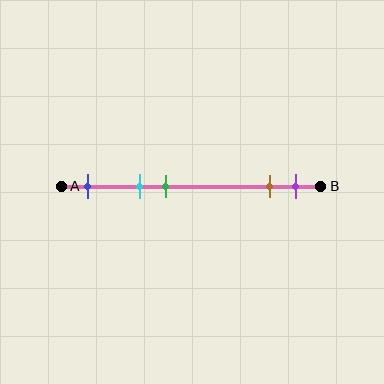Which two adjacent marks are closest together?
The brown and purple marks are the closest adjacent pair.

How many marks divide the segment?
There are 5 marks dividing the segment.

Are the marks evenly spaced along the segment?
No, the marks are not evenly spaced.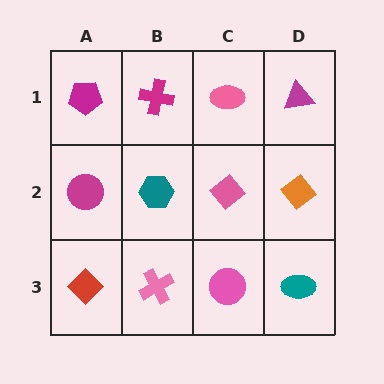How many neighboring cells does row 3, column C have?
3.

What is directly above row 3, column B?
A teal hexagon.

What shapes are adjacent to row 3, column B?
A teal hexagon (row 2, column B), a red diamond (row 3, column A), a pink circle (row 3, column C).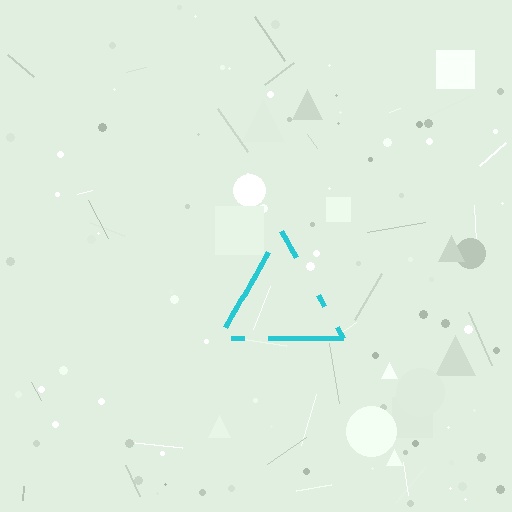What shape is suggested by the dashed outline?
The dashed outline suggests a triangle.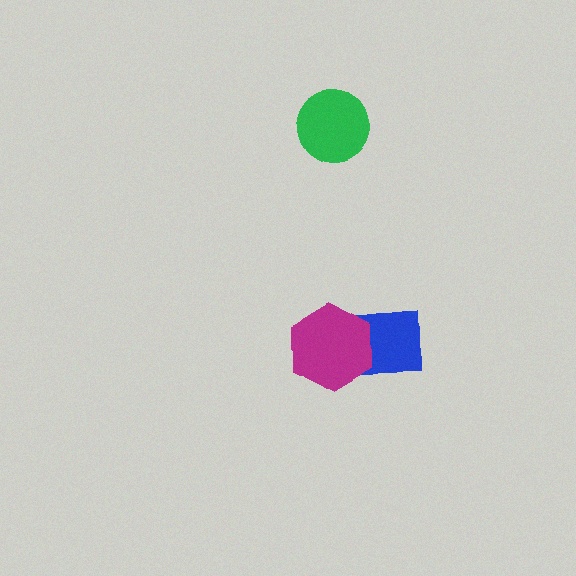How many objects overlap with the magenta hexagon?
1 object overlaps with the magenta hexagon.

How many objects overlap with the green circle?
0 objects overlap with the green circle.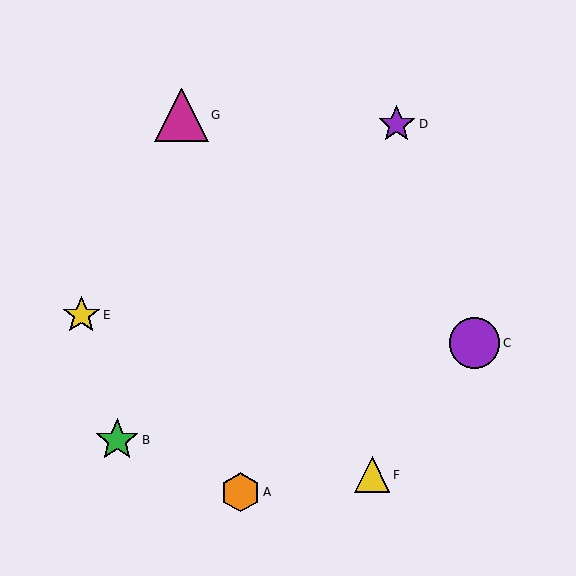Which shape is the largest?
The magenta triangle (labeled G) is the largest.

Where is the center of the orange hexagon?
The center of the orange hexagon is at (240, 492).